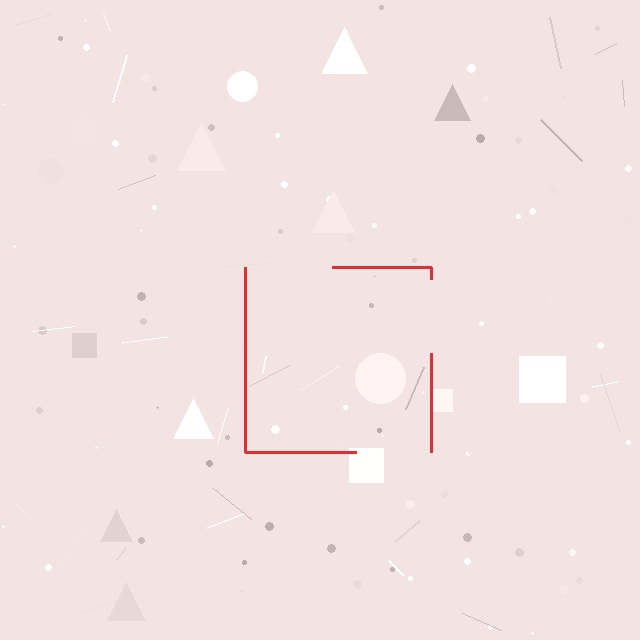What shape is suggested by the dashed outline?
The dashed outline suggests a square.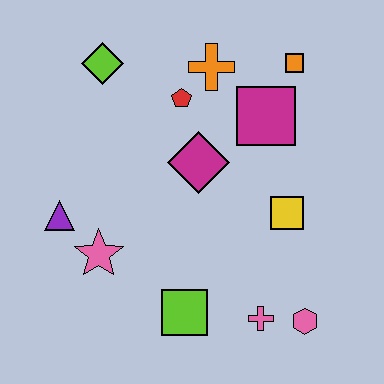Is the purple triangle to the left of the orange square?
Yes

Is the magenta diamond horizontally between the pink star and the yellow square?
Yes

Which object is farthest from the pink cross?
The lime diamond is farthest from the pink cross.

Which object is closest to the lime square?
The pink cross is closest to the lime square.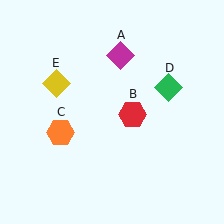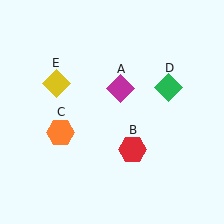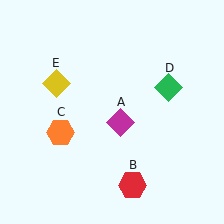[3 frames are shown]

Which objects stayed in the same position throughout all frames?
Orange hexagon (object C) and green diamond (object D) and yellow diamond (object E) remained stationary.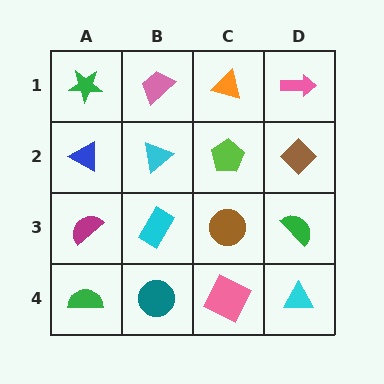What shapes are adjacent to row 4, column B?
A cyan rectangle (row 3, column B), a green semicircle (row 4, column A), a pink square (row 4, column C).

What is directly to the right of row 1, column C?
A pink arrow.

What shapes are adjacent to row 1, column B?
A cyan triangle (row 2, column B), a green star (row 1, column A), an orange triangle (row 1, column C).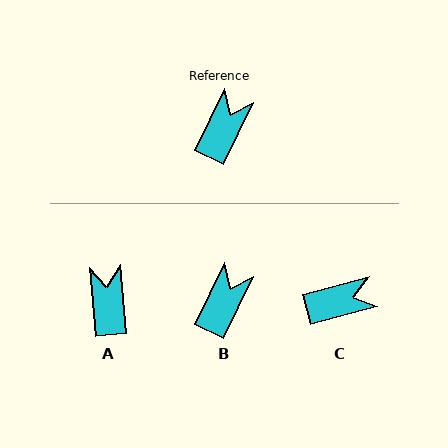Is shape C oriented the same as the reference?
No, it is off by about 50 degrees.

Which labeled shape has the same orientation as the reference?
B.